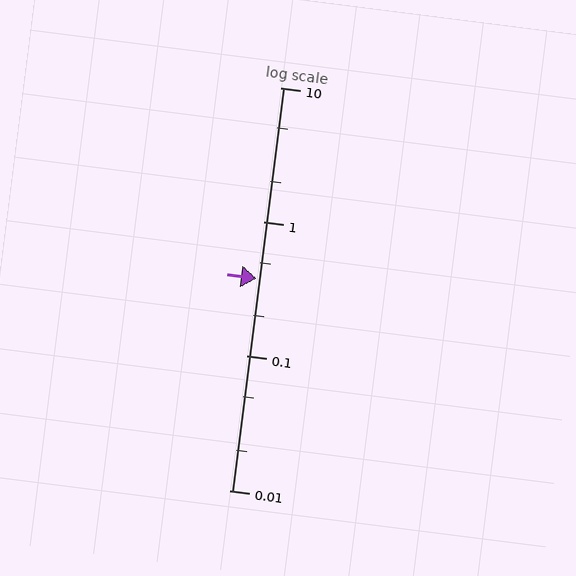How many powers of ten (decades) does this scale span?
The scale spans 3 decades, from 0.01 to 10.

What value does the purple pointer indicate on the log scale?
The pointer indicates approximately 0.38.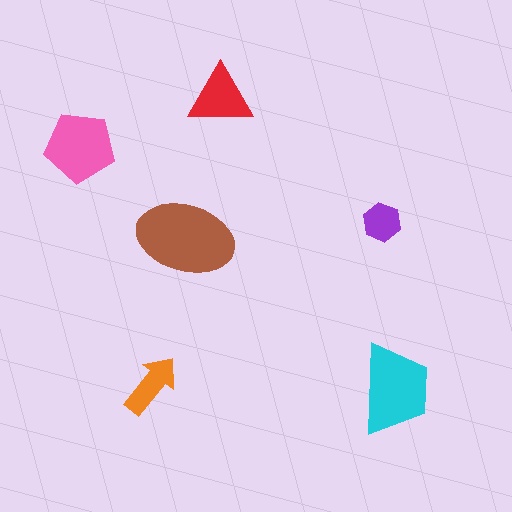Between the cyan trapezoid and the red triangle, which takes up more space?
The cyan trapezoid.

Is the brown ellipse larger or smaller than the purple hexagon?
Larger.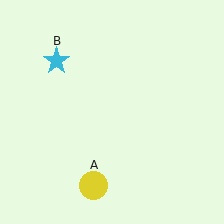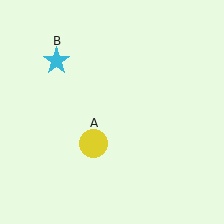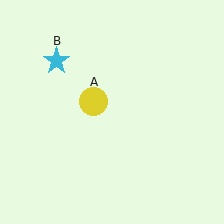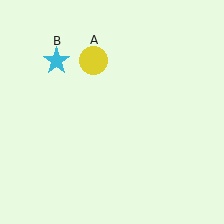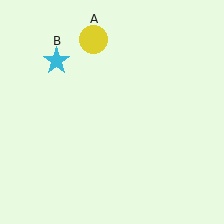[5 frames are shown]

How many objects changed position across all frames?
1 object changed position: yellow circle (object A).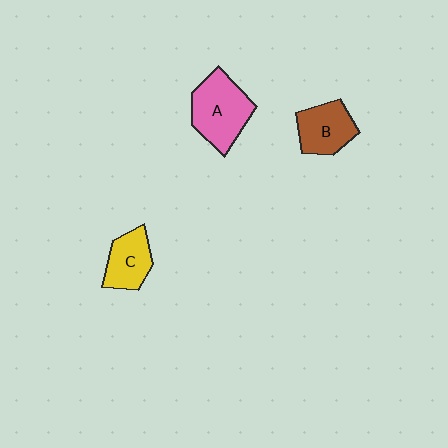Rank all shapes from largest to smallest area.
From largest to smallest: A (pink), B (brown), C (yellow).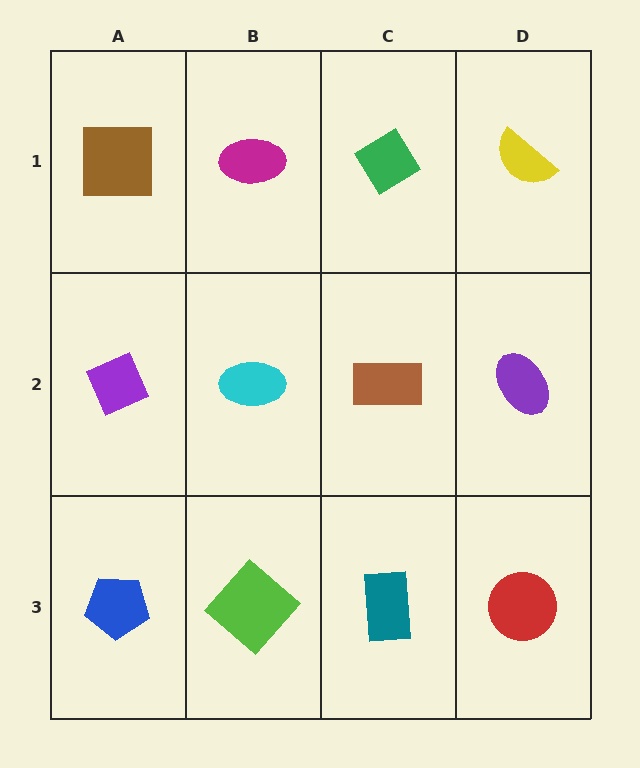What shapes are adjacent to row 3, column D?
A purple ellipse (row 2, column D), a teal rectangle (row 3, column C).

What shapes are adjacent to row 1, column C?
A brown rectangle (row 2, column C), a magenta ellipse (row 1, column B), a yellow semicircle (row 1, column D).